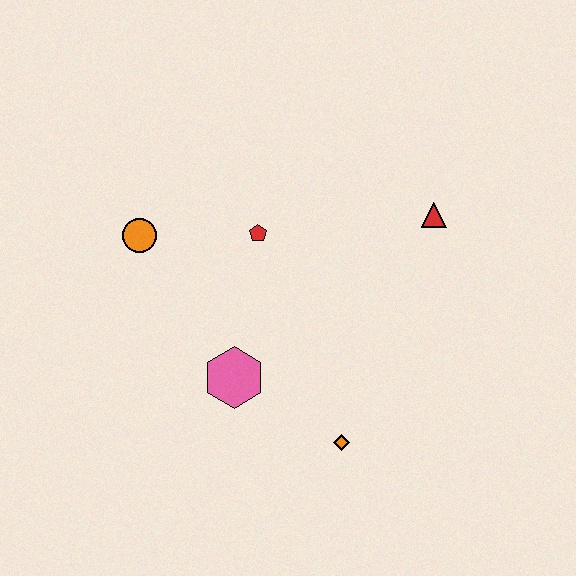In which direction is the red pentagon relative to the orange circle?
The red pentagon is to the right of the orange circle.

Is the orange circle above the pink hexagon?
Yes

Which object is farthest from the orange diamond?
The orange circle is farthest from the orange diamond.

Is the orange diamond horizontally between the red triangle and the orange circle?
Yes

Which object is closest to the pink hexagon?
The orange diamond is closest to the pink hexagon.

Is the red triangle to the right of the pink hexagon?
Yes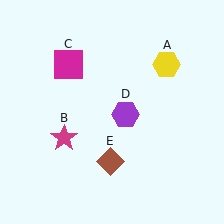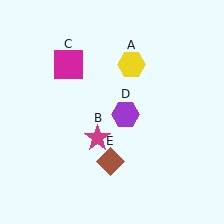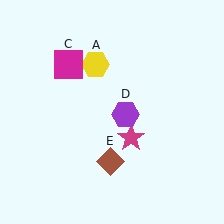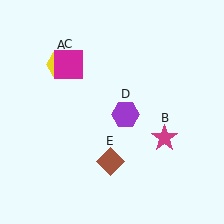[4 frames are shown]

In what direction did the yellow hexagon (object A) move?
The yellow hexagon (object A) moved left.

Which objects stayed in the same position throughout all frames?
Magenta square (object C) and purple hexagon (object D) and brown diamond (object E) remained stationary.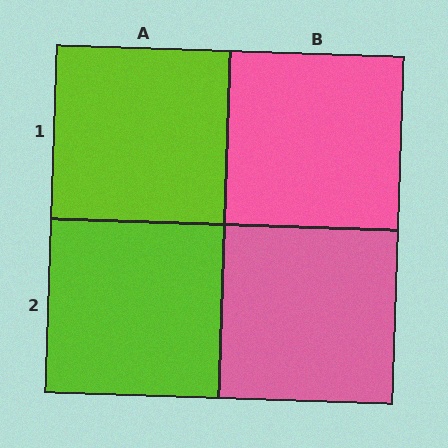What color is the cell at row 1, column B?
Pink.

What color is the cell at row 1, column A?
Lime.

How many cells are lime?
2 cells are lime.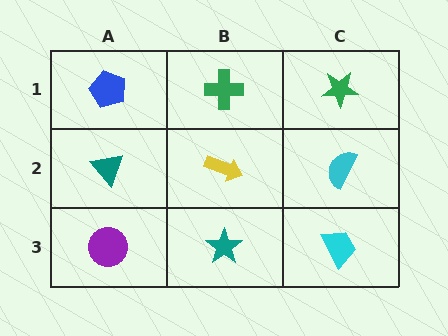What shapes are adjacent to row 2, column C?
A green star (row 1, column C), a cyan trapezoid (row 3, column C), a yellow arrow (row 2, column B).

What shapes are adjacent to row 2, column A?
A blue pentagon (row 1, column A), a purple circle (row 3, column A), a yellow arrow (row 2, column B).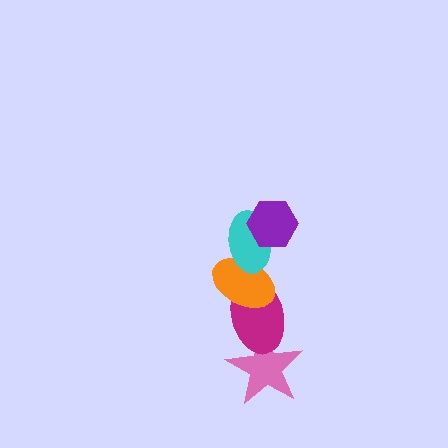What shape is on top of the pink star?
The magenta ellipse is on top of the pink star.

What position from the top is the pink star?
The pink star is 5th from the top.